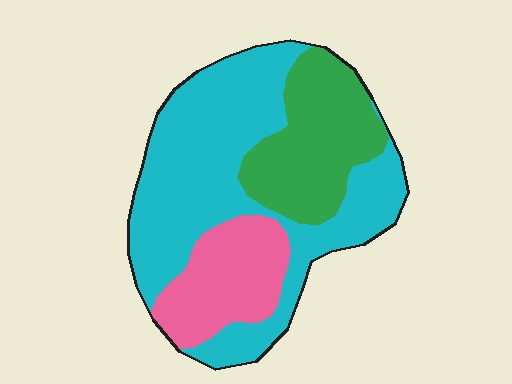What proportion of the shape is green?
Green covers roughly 25% of the shape.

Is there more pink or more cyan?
Cyan.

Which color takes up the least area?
Pink, at roughly 20%.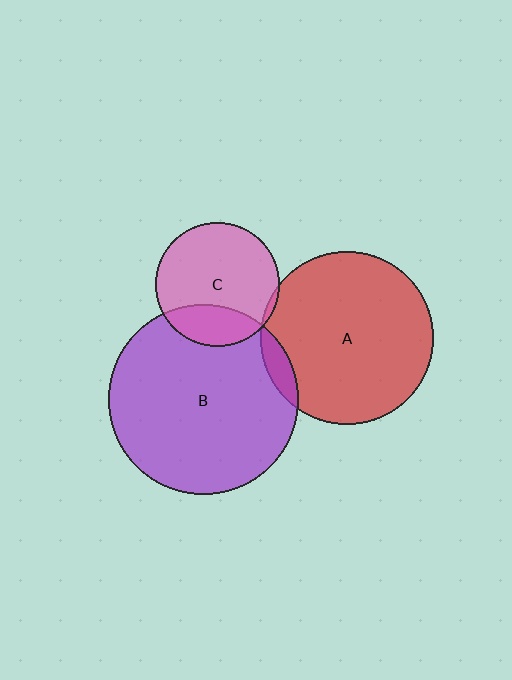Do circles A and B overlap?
Yes.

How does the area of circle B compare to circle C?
Approximately 2.3 times.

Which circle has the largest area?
Circle B (purple).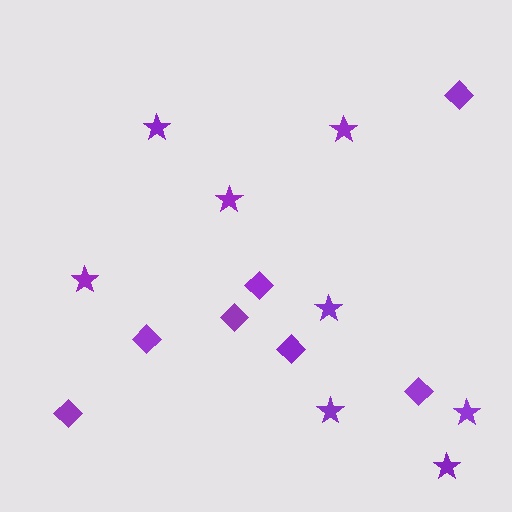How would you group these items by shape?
There are 2 groups: one group of diamonds (7) and one group of stars (8).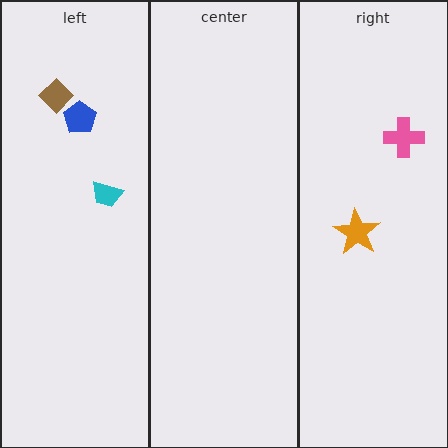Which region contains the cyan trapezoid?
The left region.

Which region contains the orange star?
The right region.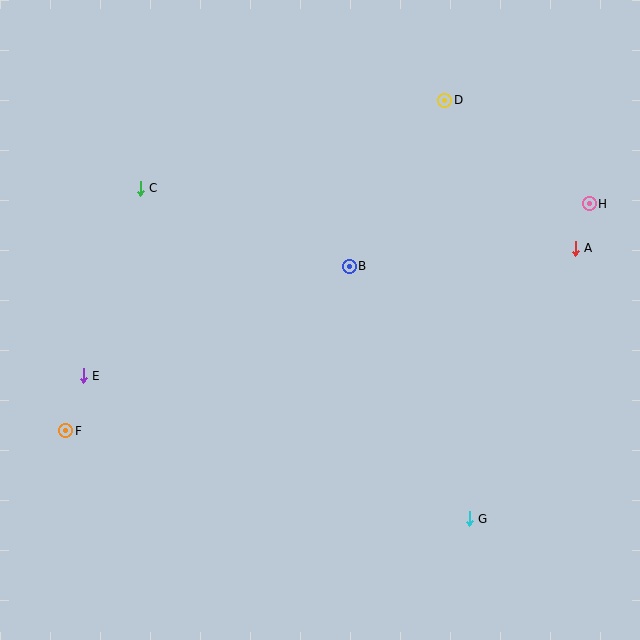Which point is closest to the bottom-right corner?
Point G is closest to the bottom-right corner.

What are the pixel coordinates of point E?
Point E is at (83, 376).